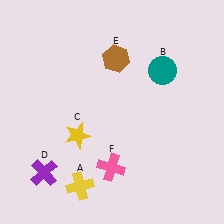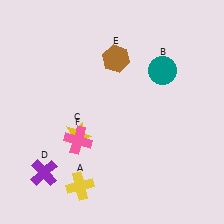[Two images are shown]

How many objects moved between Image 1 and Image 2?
1 object moved between the two images.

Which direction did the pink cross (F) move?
The pink cross (F) moved left.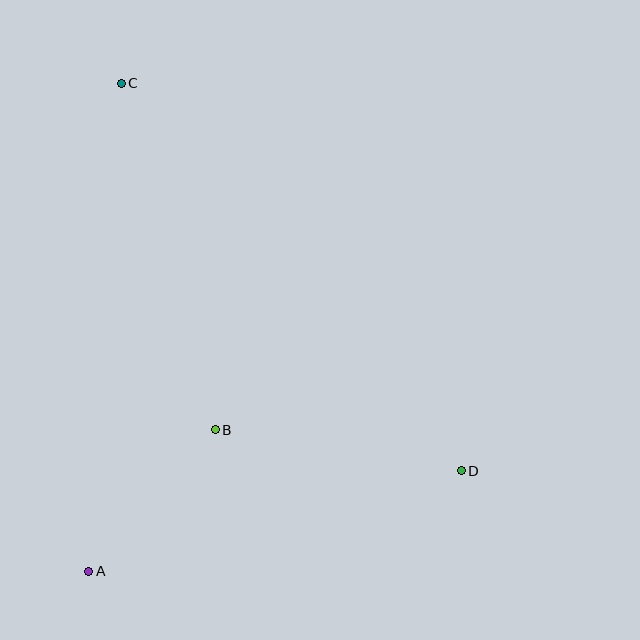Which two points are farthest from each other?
Points C and D are farthest from each other.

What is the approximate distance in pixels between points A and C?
The distance between A and C is approximately 489 pixels.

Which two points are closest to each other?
Points A and B are closest to each other.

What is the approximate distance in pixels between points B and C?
The distance between B and C is approximately 359 pixels.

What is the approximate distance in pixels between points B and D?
The distance between B and D is approximately 250 pixels.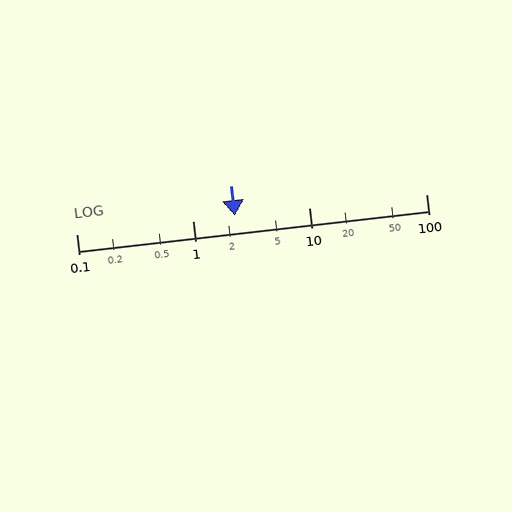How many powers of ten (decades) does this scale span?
The scale spans 3 decades, from 0.1 to 100.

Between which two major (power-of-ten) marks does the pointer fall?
The pointer is between 1 and 10.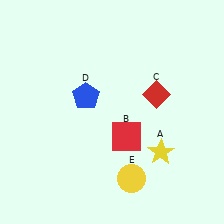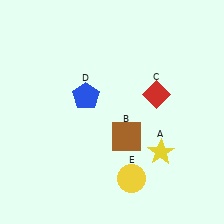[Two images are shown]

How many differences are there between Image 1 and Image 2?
There is 1 difference between the two images.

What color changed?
The square (B) changed from red in Image 1 to brown in Image 2.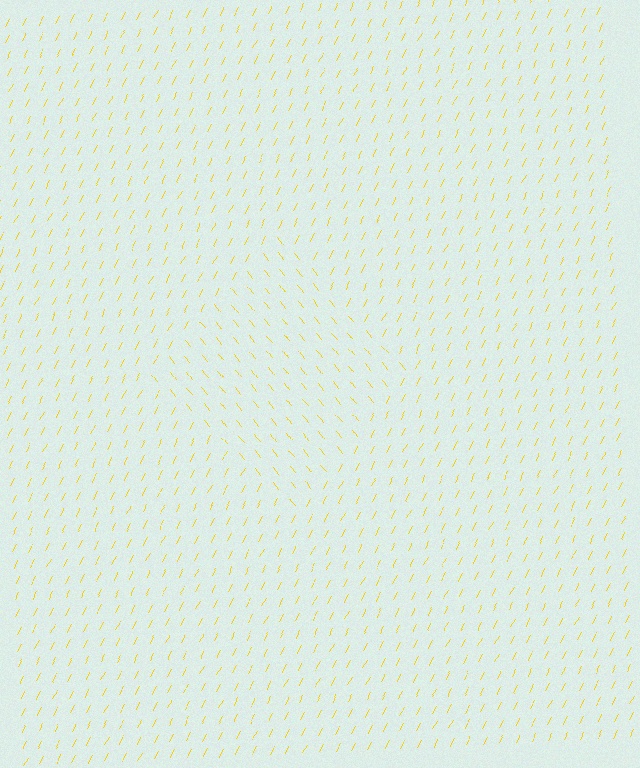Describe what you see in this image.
The image is filled with small yellow line segments. A diamond region in the image has lines oriented differently from the surrounding lines, creating a visible texture boundary.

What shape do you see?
I see a diamond.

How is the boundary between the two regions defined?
The boundary is defined purely by a change in line orientation (approximately 67 degrees difference). All lines are the same color and thickness.